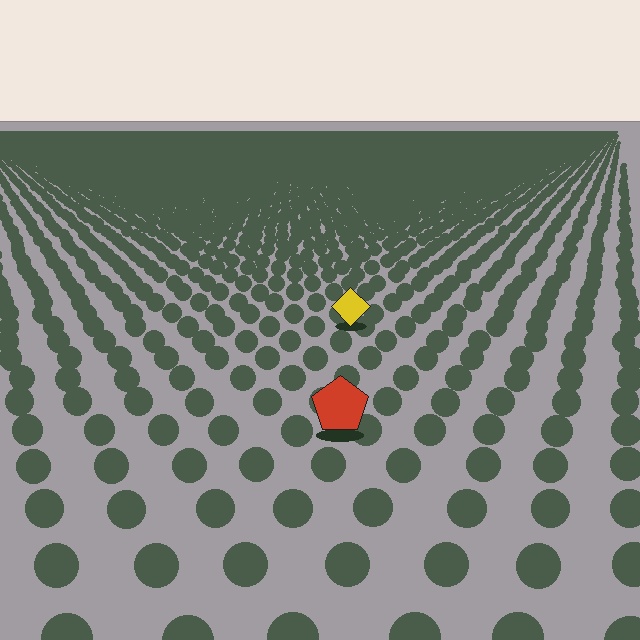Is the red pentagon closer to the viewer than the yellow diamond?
Yes. The red pentagon is closer — you can tell from the texture gradient: the ground texture is coarser near it.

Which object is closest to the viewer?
The red pentagon is closest. The texture marks near it are larger and more spread out.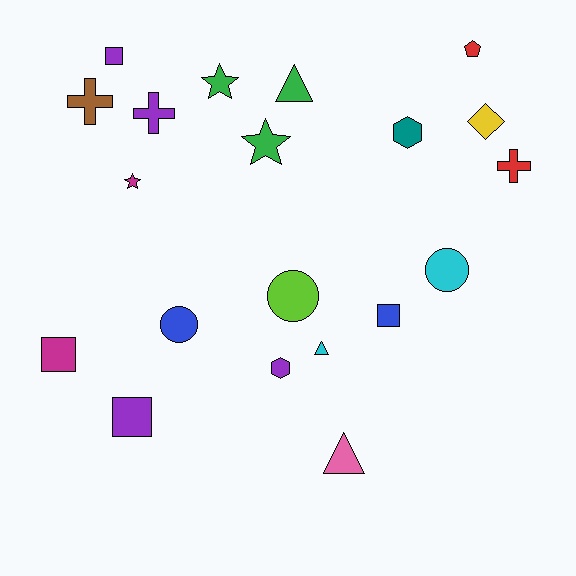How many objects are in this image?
There are 20 objects.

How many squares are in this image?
There are 4 squares.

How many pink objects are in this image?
There is 1 pink object.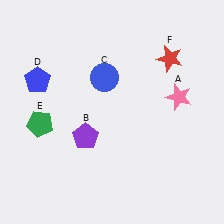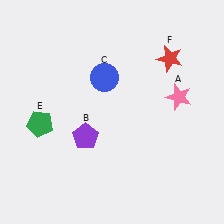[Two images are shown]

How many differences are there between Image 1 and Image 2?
There is 1 difference between the two images.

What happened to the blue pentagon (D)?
The blue pentagon (D) was removed in Image 2. It was in the top-left area of Image 1.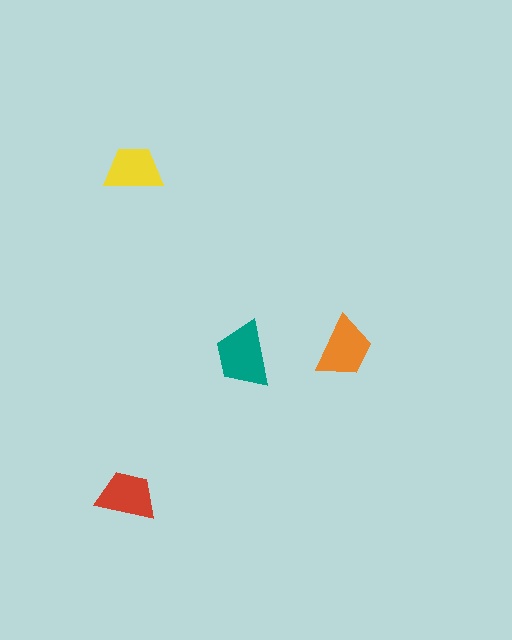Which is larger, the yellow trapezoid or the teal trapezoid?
The teal one.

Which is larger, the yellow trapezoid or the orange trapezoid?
The orange one.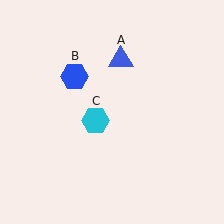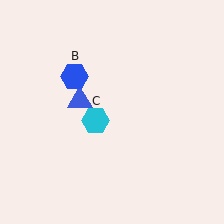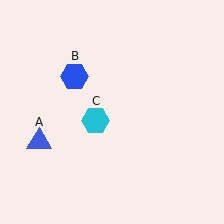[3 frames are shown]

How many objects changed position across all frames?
1 object changed position: blue triangle (object A).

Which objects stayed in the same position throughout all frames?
Blue hexagon (object B) and cyan hexagon (object C) remained stationary.